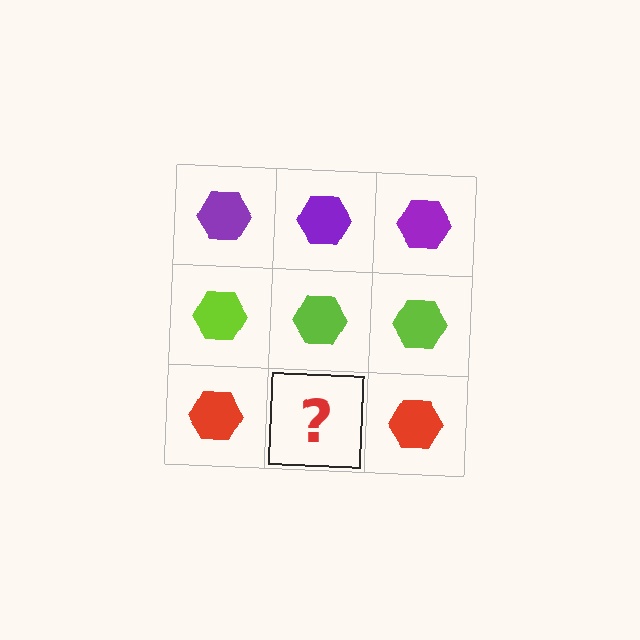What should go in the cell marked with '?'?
The missing cell should contain a red hexagon.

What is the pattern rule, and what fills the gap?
The rule is that each row has a consistent color. The gap should be filled with a red hexagon.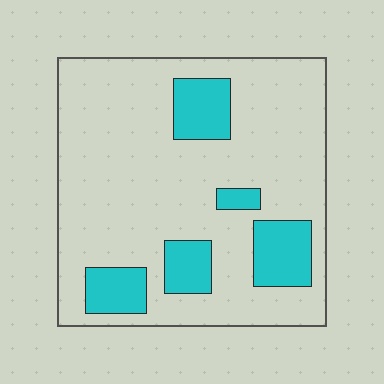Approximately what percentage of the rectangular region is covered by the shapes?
Approximately 20%.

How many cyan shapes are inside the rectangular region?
5.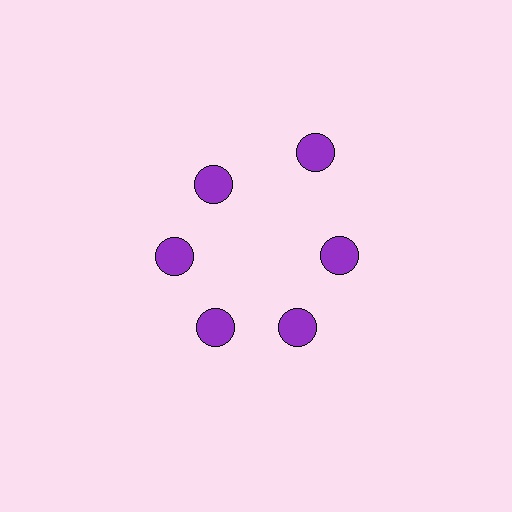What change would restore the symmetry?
The symmetry would be restored by moving it inward, back onto the ring so that all 6 circles sit at equal angles and equal distance from the center.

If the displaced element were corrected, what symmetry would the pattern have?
It would have 6-fold rotational symmetry — the pattern would map onto itself every 60 degrees.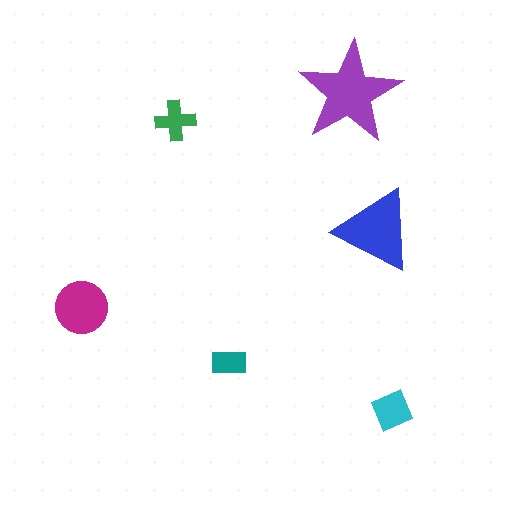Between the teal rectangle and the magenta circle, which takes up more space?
The magenta circle.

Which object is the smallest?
The teal rectangle.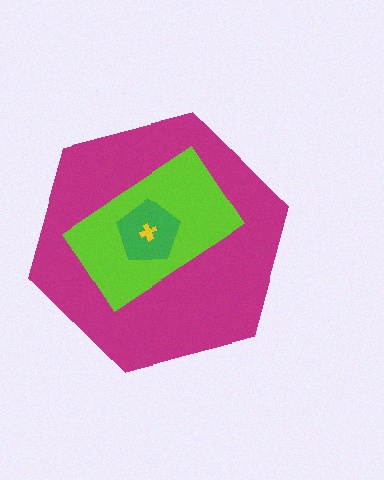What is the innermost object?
The yellow cross.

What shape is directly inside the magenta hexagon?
The lime rectangle.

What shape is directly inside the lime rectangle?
The green pentagon.